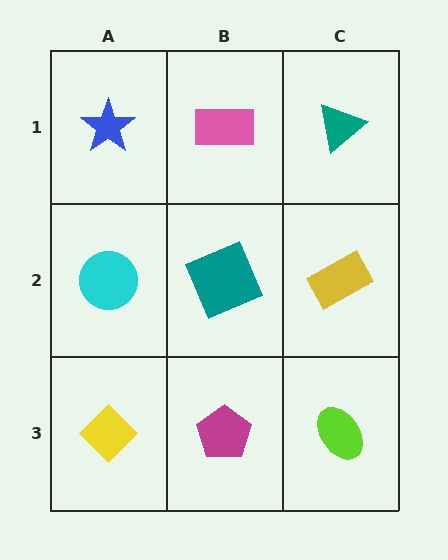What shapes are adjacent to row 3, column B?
A teal square (row 2, column B), a yellow diamond (row 3, column A), a lime ellipse (row 3, column C).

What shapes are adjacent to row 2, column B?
A pink rectangle (row 1, column B), a magenta pentagon (row 3, column B), a cyan circle (row 2, column A), a yellow rectangle (row 2, column C).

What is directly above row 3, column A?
A cyan circle.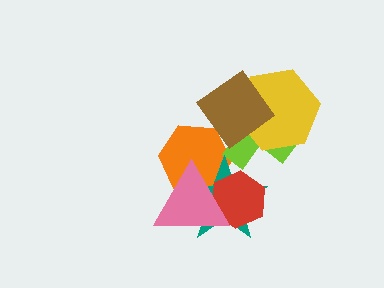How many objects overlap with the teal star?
3 objects overlap with the teal star.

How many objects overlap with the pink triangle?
3 objects overlap with the pink triangle.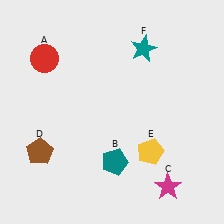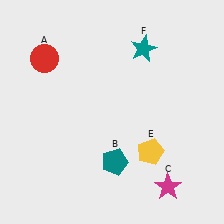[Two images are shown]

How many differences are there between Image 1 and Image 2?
There is 1 difference between the two images.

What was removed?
The brown pentagon (D) was removed in Image 2.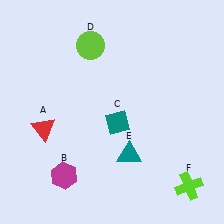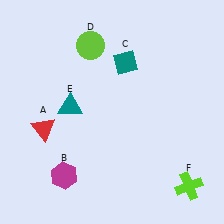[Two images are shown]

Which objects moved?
The objects that moved are: the teal diamond (C), the teal triangle (E).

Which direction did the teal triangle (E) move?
The teal triangle (E) moved left.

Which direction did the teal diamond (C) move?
The teal diamond (C) moved up.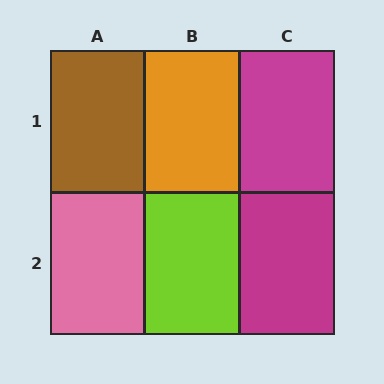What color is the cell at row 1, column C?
Magenta.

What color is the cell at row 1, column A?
Brown.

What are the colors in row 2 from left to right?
Pink, lime, magenta.